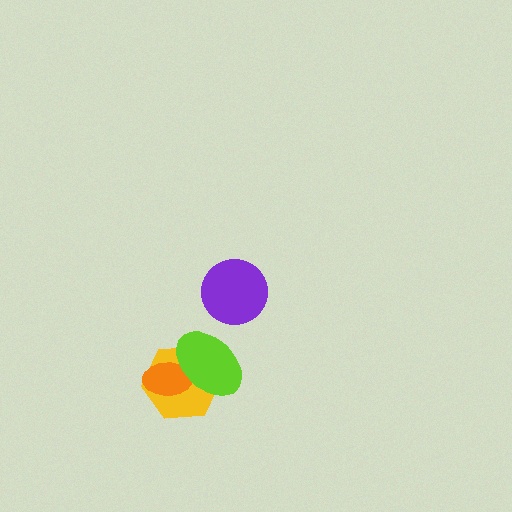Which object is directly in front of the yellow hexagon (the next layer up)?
The orange ellipse is directly in front of the yellow hexagon.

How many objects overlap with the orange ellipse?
2 objects overlap with the orange ellipse.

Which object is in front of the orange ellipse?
The lime ellipse is in front of the orange ellipse.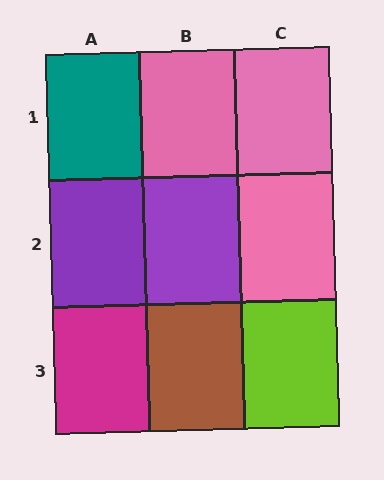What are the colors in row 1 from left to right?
Teal, pink, pink.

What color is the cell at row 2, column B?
Purple.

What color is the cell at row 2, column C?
Pink.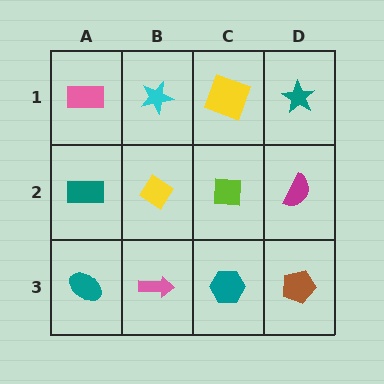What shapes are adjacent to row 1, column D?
A magenta semicircle (row 2, column D), a yellow square (row 1, column C).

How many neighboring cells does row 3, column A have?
2.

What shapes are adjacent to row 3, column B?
A yellow diamond (row 2, column B), a teal ellipse (row 3, column A), a teal hexagon (row 3, column C).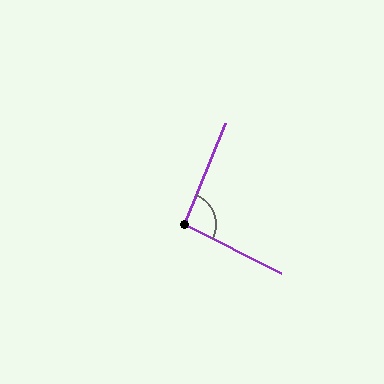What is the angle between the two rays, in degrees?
Approximately 95 degrees.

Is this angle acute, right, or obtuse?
It is approximately a right angle.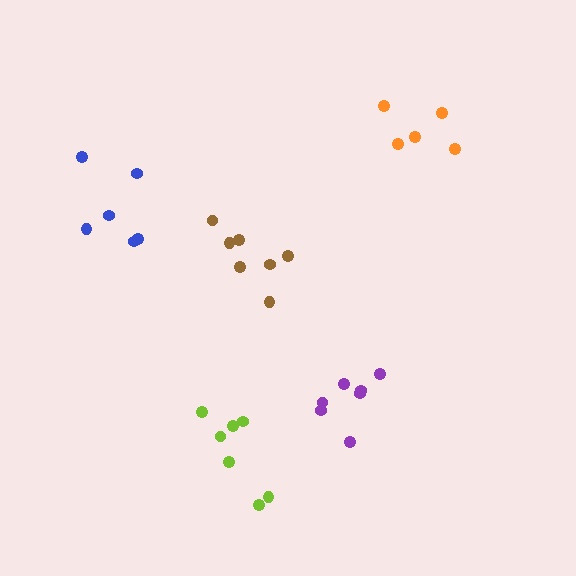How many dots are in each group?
Group 1: 5 dots, Group 2: 7 dots, Group 3: 7 dots, Group 4: 6 dots, Group 5: 7 dots (32 total).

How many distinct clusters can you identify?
There are 5 distinct clusters.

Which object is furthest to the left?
The blue cluster is leftmost.